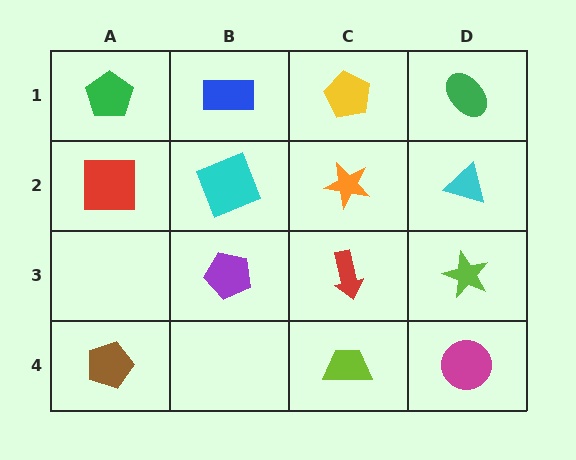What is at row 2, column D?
A cyan triangle.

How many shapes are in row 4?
3 shapes.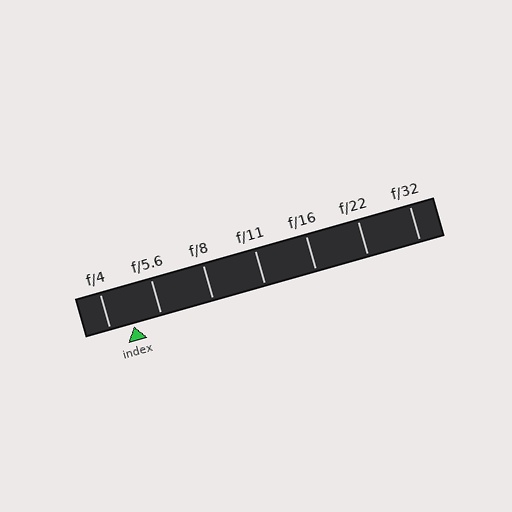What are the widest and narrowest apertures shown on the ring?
The widest aperture shown is f/4 and the narrowest is f/32.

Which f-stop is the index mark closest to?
The index mark is closest to f/4.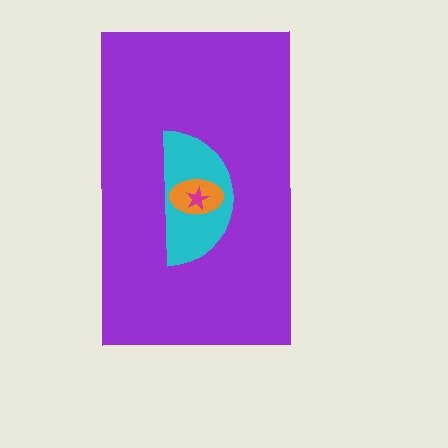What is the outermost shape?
The purple rectangle.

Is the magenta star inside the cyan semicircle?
Yes.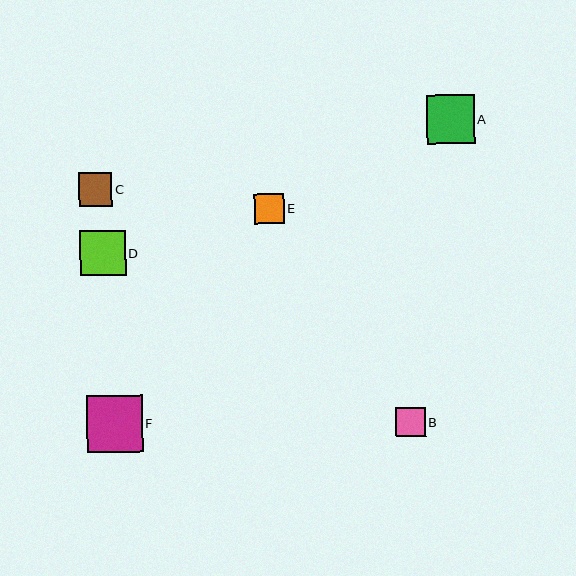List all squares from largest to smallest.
From largest to smallest: F, A, D, C, E, B.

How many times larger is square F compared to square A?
Square F is approximately 1.2 times the size of square A.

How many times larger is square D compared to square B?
Square D is approximately 1.5 times the size of square B.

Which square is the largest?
Square F is the largest with a size of approximately 56 pixels.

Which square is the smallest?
Square B is the smallest with a size of approximately 29 pixels.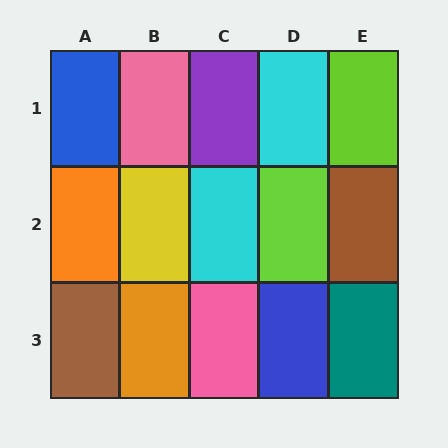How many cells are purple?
1 cell is purple.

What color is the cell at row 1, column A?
Blue.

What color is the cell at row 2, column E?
Brown.